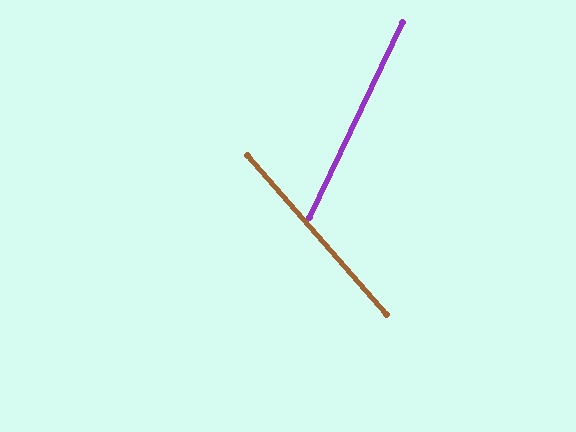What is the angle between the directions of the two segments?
Approximately 67 degrees.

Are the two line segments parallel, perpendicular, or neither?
Neither parallel nor perpendicular — they differ by about 67°.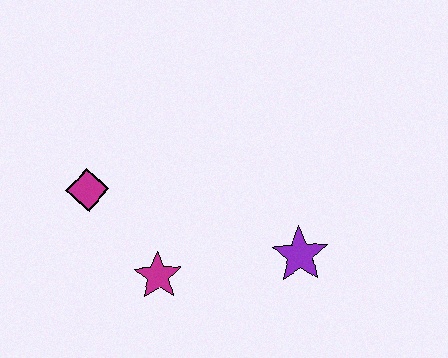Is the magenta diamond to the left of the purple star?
Yes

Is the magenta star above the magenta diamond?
No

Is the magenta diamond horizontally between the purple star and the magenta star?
No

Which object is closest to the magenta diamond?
The magenta star is closest to the magenta diamond.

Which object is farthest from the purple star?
The magenta diamond is farthest from the purple star.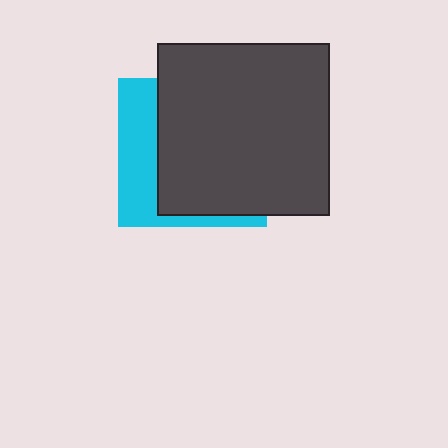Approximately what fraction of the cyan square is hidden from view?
Roughly 67% of the cyan square is hidden behind the dark gray square.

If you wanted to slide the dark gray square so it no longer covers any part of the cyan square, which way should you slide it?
Slide it right — that is the most direct way to separate the two shapes.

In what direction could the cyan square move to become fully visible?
The cyan square could move left. That would shift it out from behind the dark gray square entirely.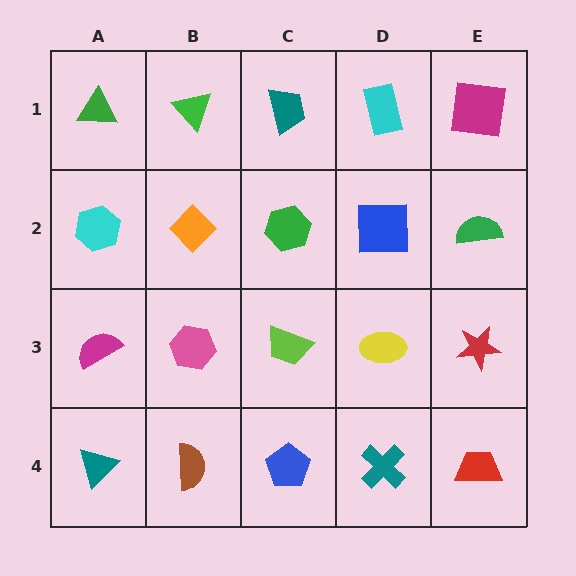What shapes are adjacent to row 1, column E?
A green semicircle (row 2, column E), a cyan rectangle (row 1, column D).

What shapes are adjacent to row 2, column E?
A magenta square (row 1, column E), a red star (row 3, column E), a blue square (row 2, column D).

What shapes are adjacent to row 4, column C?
A lime trapezoid (row 3, column C), a brown semicircle (row 4, column B), a teal cross (row 4, column D).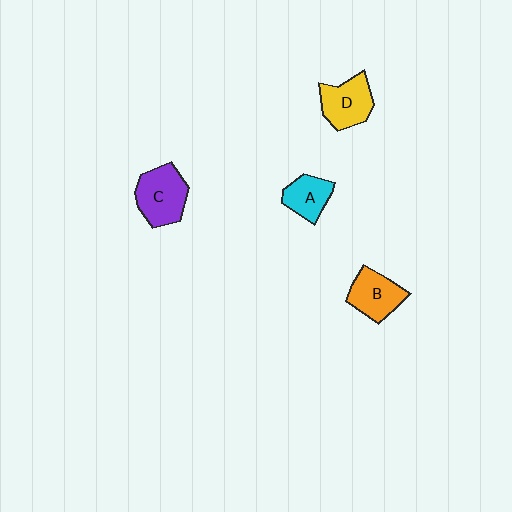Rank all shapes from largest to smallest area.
From largest to smallest: C (purple), D (yellow), B (orange), A (cyan).